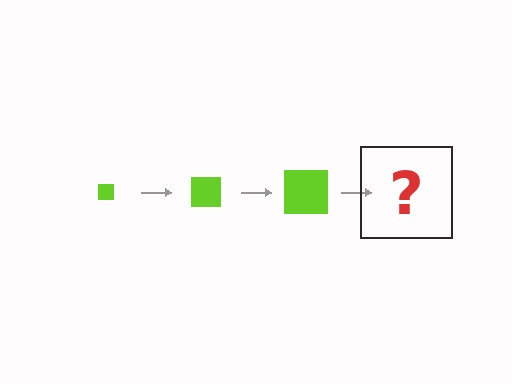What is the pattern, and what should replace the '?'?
The pattern is that the square gets progressively larger each step. The '?' should be a lime square, larger than the previous one.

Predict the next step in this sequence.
The next step is a lime square, larger than the previous one.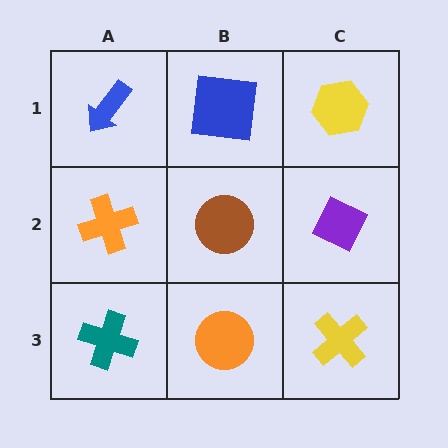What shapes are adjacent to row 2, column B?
A blue square (row 1, column B), an orange circle (row 3, column B), an orange cross (row 2, column A), a purple diamond (row 2, column C).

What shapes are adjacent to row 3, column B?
A brown circle (row 2, column B), a teal cross (row 3, column A), a yellow cross (row 3, column C).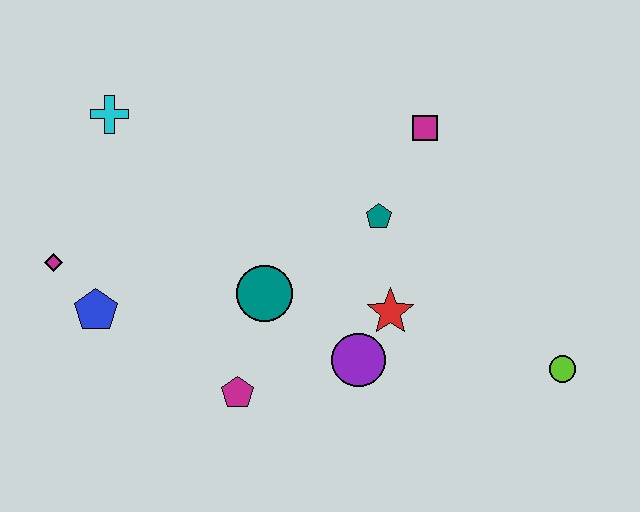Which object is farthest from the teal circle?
The lime circle is farthest from the teal circle.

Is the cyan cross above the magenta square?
Yes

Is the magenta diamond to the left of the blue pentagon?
Yes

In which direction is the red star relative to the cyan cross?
The red star is to the right of the cyan cross.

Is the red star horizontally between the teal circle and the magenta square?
Yes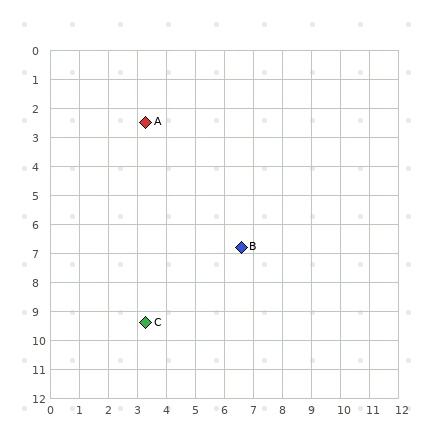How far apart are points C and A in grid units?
Points C and A are about 6.9 grid units apart.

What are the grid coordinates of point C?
Point C is at approximately (3.3, 9.4).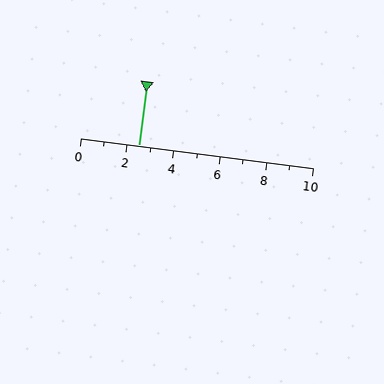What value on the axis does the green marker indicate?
The marker indicates approximately 2.5.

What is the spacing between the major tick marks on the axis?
The major ticks are spaced 2 apart.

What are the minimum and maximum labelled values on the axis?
The axis runs from 0 to 10.